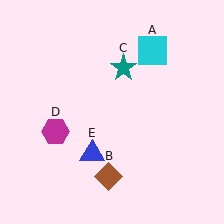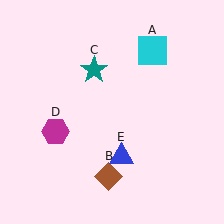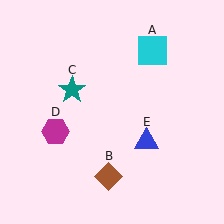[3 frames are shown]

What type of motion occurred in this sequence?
The teal star (object C), blue triangle (object E) rotated counterclockwise around the center of the scene.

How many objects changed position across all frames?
2 objects changed position: teal star (object C), blue triangle (object E).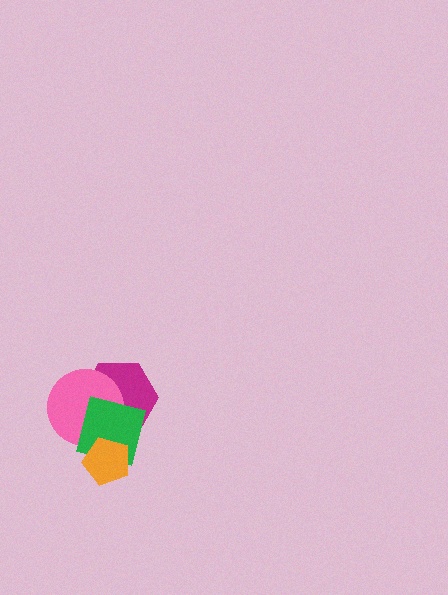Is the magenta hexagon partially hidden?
Yes, it is partially covered by another shape.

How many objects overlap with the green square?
3 objects overlap with the green square.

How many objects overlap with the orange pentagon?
1 object overlaps with the orange pentagon.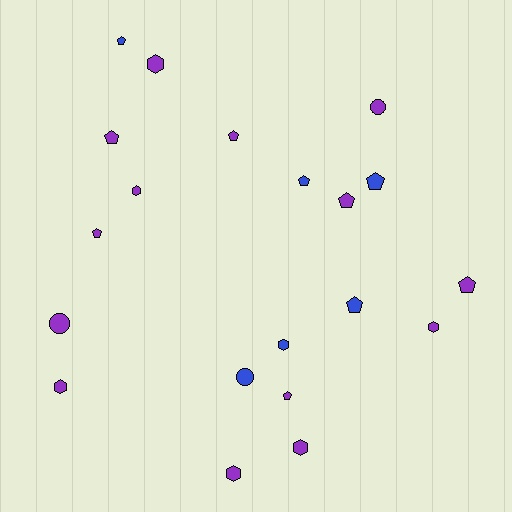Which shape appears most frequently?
Pentagon, with 10 objects.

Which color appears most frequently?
Purple, with 14 objects.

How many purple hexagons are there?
There are 6 purple hexagons.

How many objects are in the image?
There are 20 objects.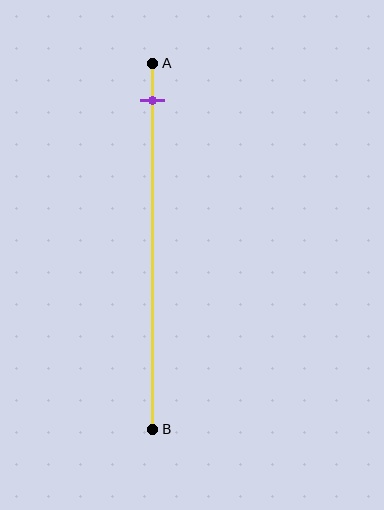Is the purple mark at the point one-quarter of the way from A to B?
No, the mark is at about 10% from A, not at the 25% one-quarter point.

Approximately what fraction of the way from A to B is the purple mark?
The purple mark is approximately 10% of the way from A to B.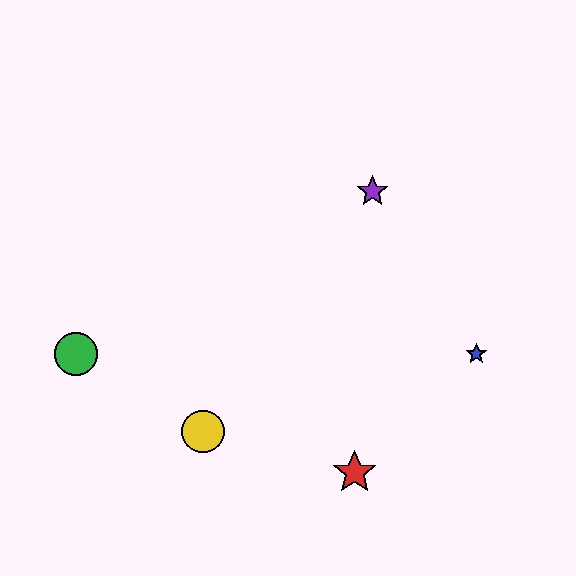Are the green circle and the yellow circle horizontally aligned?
No, the green circle is at y≈354 and the yellow circle is at y≈432.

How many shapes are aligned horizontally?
2 shapes (the blue star, the green circle) are aligned horizontally.